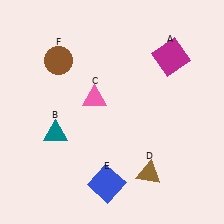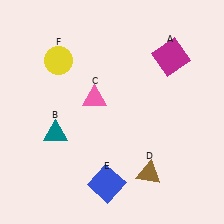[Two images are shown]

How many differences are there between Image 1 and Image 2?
There is 1 difference between the two images.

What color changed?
The circle (F) changed from brown in Image 1 to yellow in Image 2.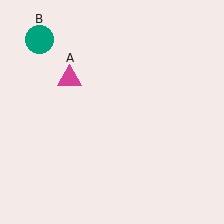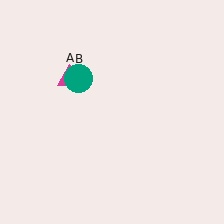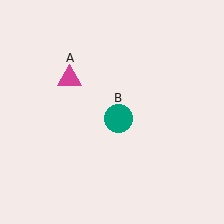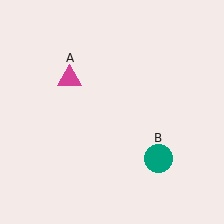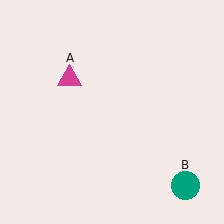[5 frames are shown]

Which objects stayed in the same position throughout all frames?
Magenta triangle (object A) remained stationary.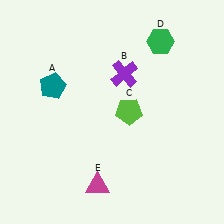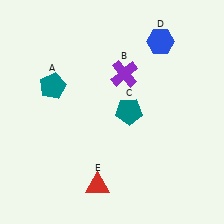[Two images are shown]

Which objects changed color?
C changed from lime to teal. D changed from green to blue. E changed from magenta to red.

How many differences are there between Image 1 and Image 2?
There are 3 differences between the two images.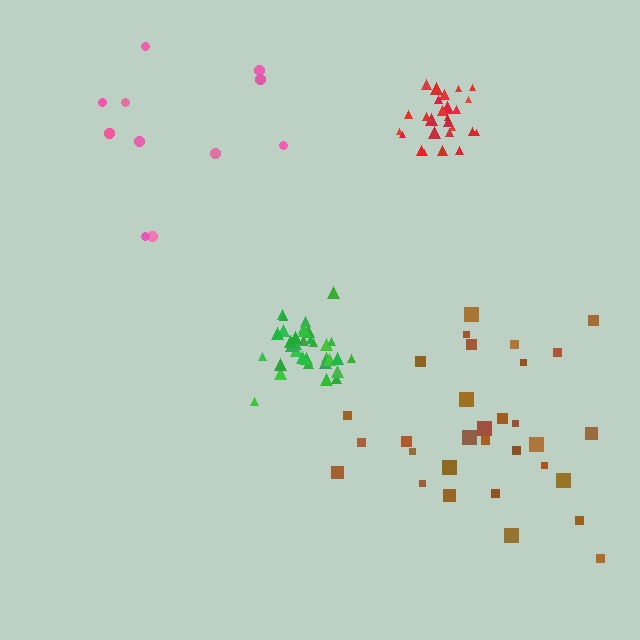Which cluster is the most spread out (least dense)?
Pink.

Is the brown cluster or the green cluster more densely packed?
Green.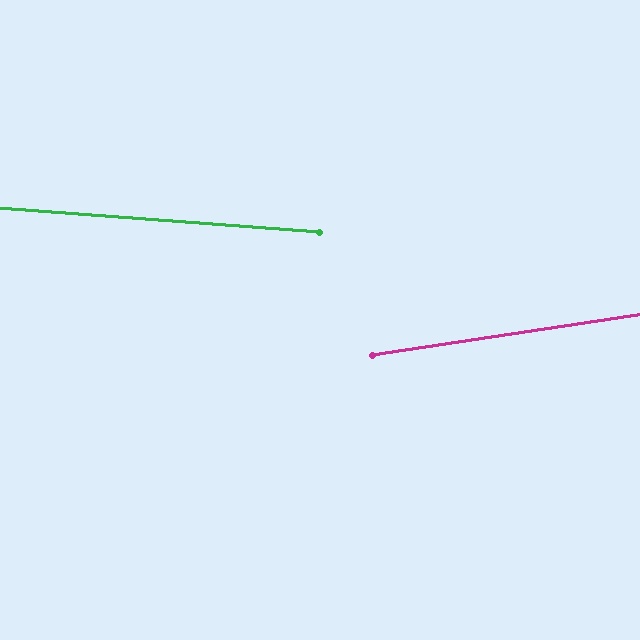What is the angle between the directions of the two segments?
Approximately 13 degrees.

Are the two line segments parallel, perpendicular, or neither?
Neither parallel nor perpendicular — they differ by about 13°.